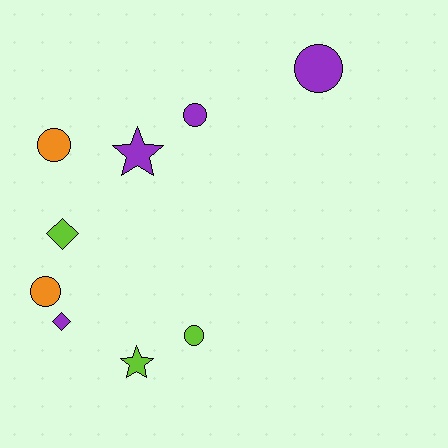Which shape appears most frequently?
Circle, with 5 objects.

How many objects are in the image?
There are 9 objects.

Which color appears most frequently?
Purple, with 4 objects.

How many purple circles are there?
There are 2 purple circles.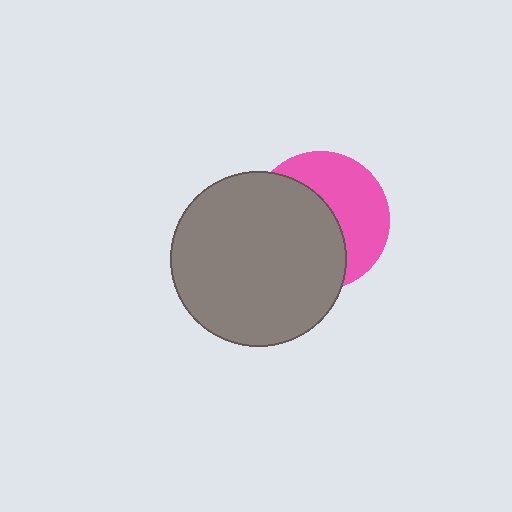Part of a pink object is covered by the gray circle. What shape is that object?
It is a circle.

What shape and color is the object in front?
The object in front is a gray circle.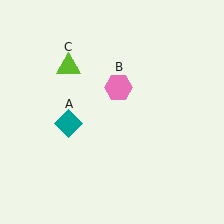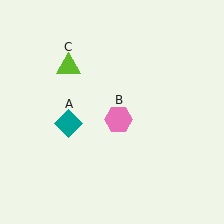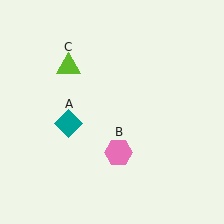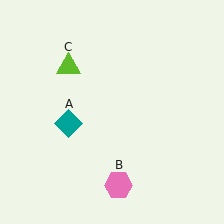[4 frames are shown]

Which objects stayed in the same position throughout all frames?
Teal diamond (object A) and lime triangle (object C) remained stationary.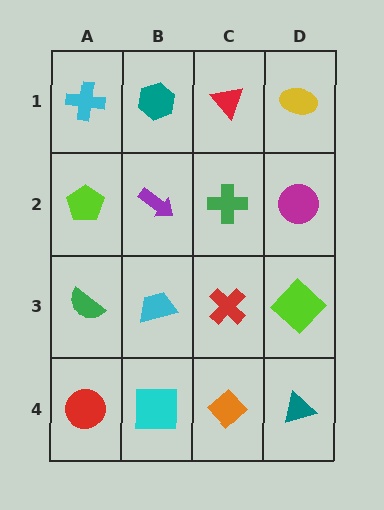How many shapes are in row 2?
4 shapes.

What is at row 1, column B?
A teal hexagon.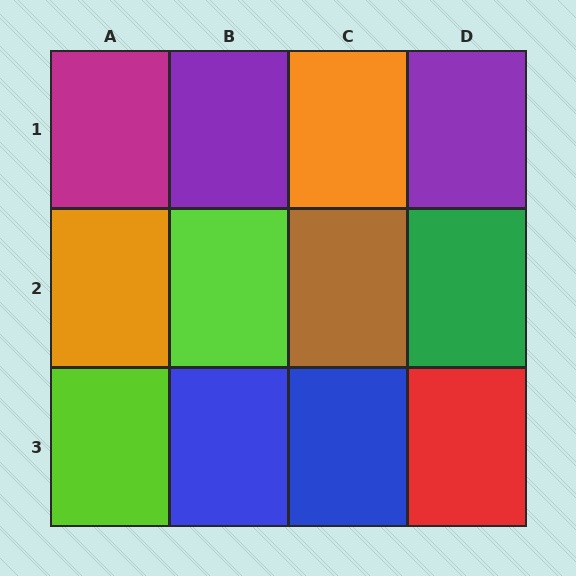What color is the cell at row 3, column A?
Lime.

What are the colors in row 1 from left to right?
Magenta, purple, orange, purple.